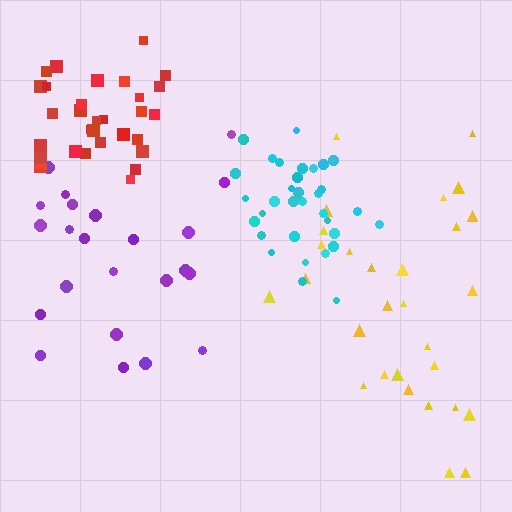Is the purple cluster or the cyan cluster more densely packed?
Cyan.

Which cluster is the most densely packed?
Cyan.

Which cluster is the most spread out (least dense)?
Purple.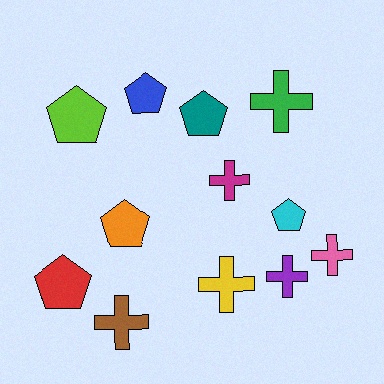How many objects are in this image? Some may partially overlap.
There are 12 objects.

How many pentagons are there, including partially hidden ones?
There are 6 pentagons.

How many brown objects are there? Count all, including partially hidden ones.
There is 1 brown object.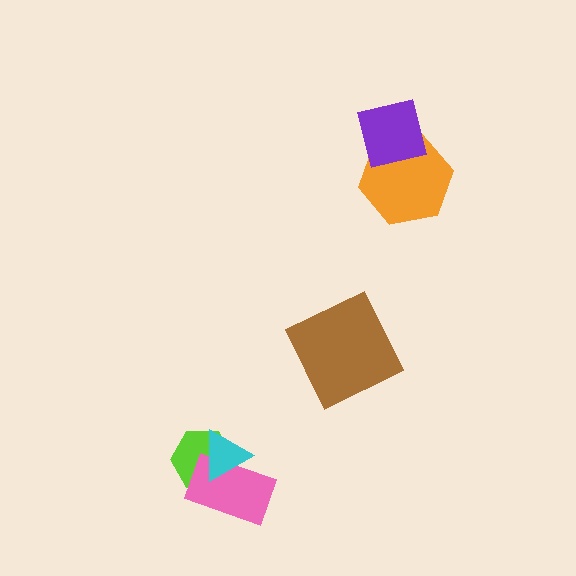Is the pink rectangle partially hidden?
Yes, it is partially covered by another shape.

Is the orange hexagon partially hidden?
Yes, it is partially covered by another shape.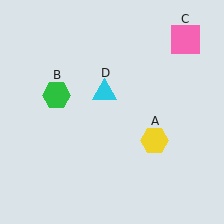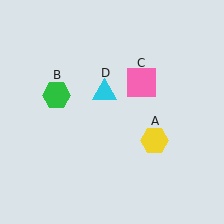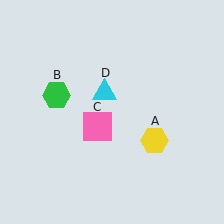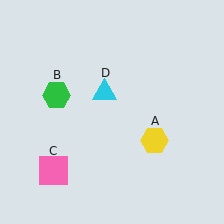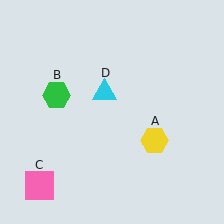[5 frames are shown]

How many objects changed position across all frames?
1 object changed position: pink square (object C).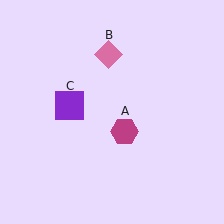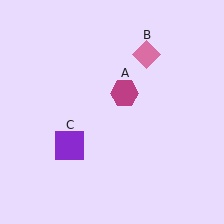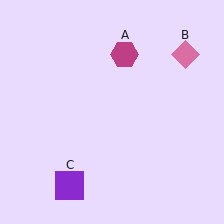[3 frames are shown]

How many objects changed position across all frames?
3 objects changed position: magenta hexagon (object A), pink diamond (object B), purple square (object C).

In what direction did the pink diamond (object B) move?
The pink diamond (object B) moved right.